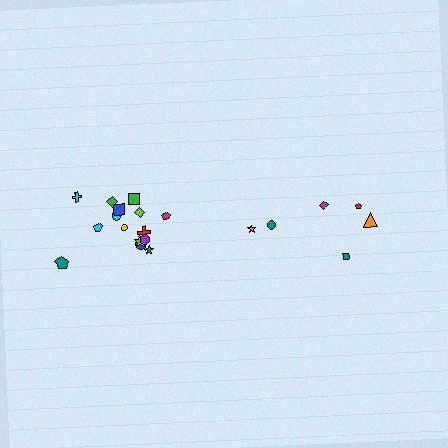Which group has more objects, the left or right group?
The left group.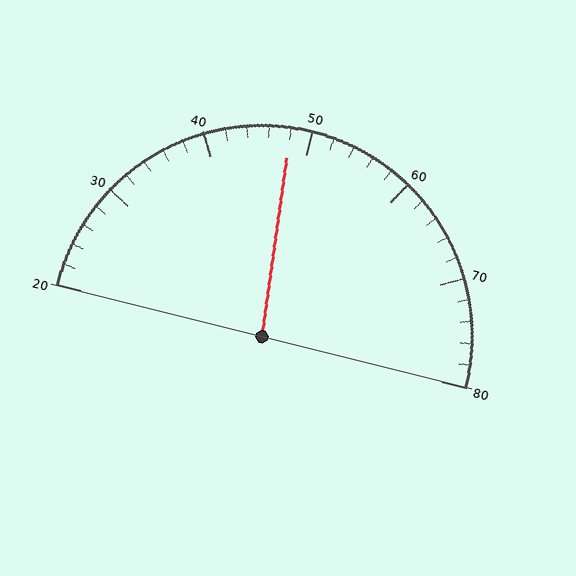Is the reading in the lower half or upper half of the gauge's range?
The reading is in the lower half of the range (20 to 80).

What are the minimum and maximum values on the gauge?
The gauge ranges from 20 to 80.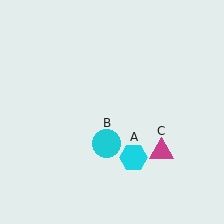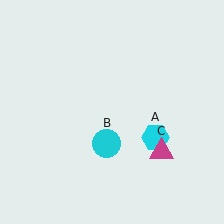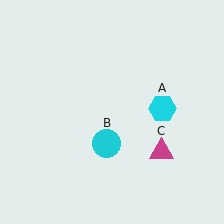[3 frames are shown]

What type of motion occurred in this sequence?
The cyan hexagon (object A) rotated counterclockwise around the center of the scene.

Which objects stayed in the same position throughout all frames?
Cyan circle (object B) and magenta triangle (object C) remained stationary.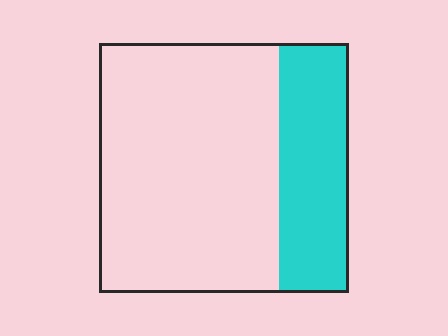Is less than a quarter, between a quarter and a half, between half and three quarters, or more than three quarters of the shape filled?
Between a quarter and a half.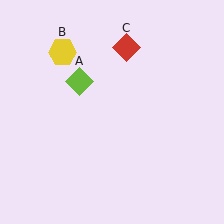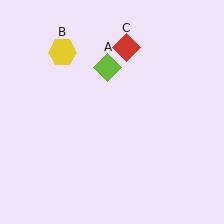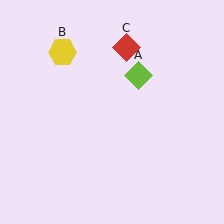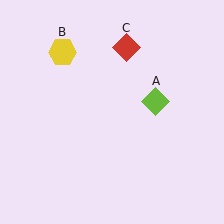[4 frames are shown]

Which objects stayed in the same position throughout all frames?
Yellow hexagon (object B) and red diamond (object C) remained stationary.